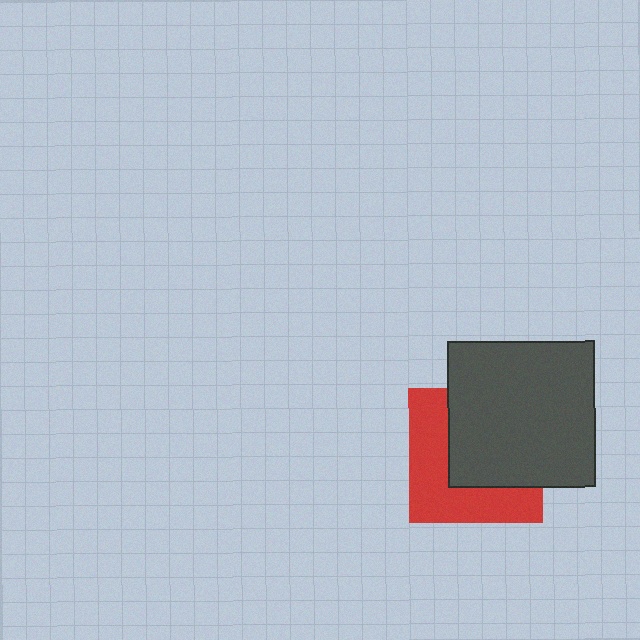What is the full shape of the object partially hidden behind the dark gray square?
The partially hidden object is a red square.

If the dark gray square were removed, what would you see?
You would see the complete red square.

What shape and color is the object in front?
The object in front is a dark gray square.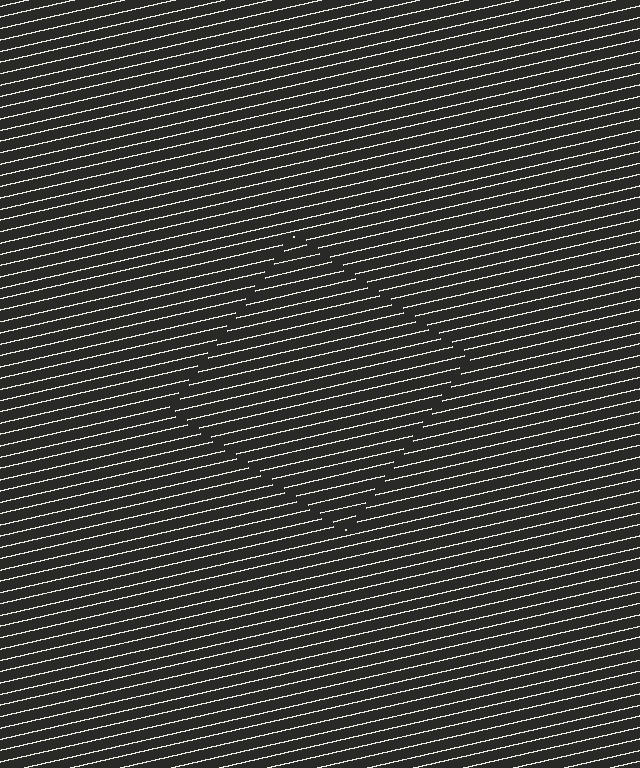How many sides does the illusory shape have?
4 sides — the line-ends trace a square.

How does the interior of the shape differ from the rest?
The interior of the shape contains the same grating, shifted by half a period — the contour is defined by the phase discontinuity where line-ends from the inner and outer gratings abut.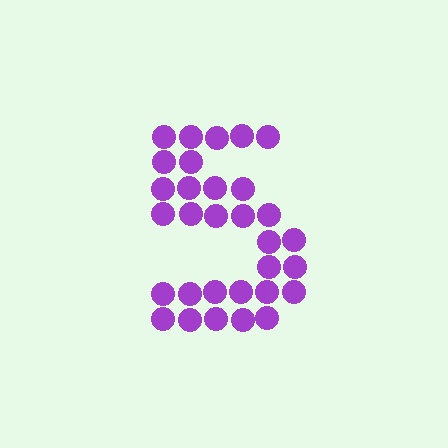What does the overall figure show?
The overall figure shows the digit 5.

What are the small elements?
The small elements are circles.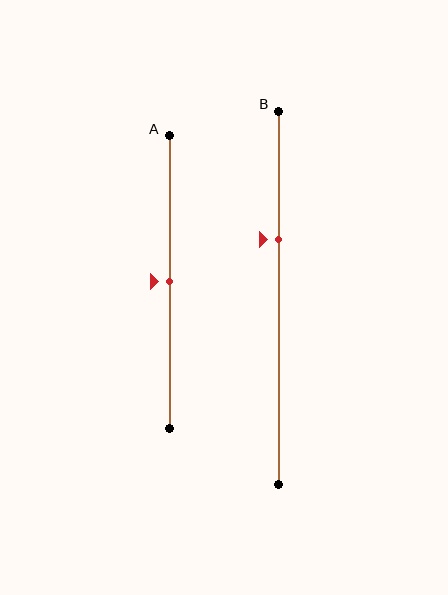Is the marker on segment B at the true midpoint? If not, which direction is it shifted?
No, the marker on segment B is shifted upward by about 16% of the segment length.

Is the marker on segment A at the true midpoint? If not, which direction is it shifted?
Yes, the marker on segment A is at the true midpoint.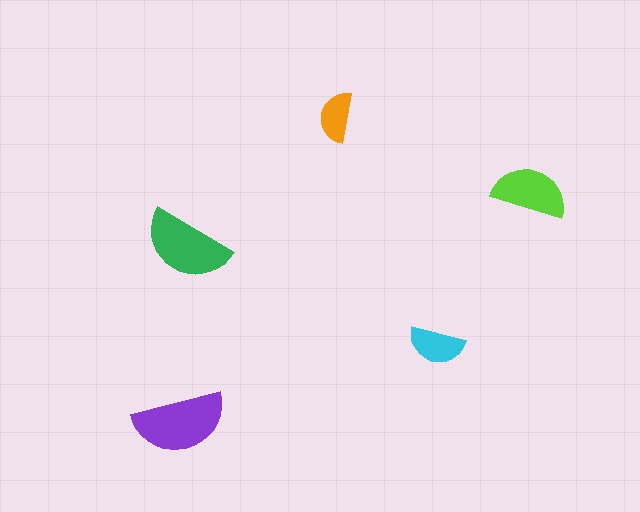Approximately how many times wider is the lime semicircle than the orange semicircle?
About 1.5 times wider.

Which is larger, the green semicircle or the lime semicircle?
The green one.